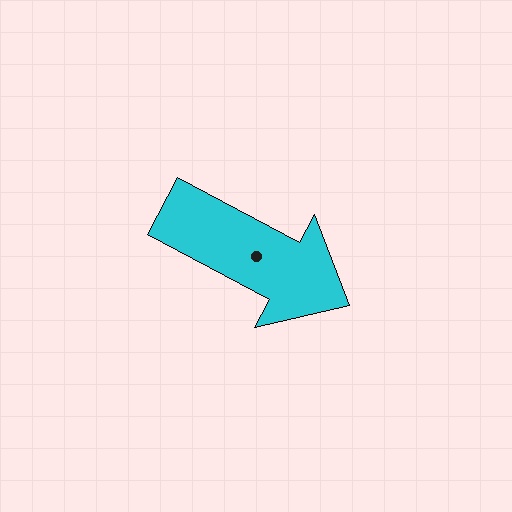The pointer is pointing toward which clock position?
Roughly 4 o'clock.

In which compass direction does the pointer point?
Southeast.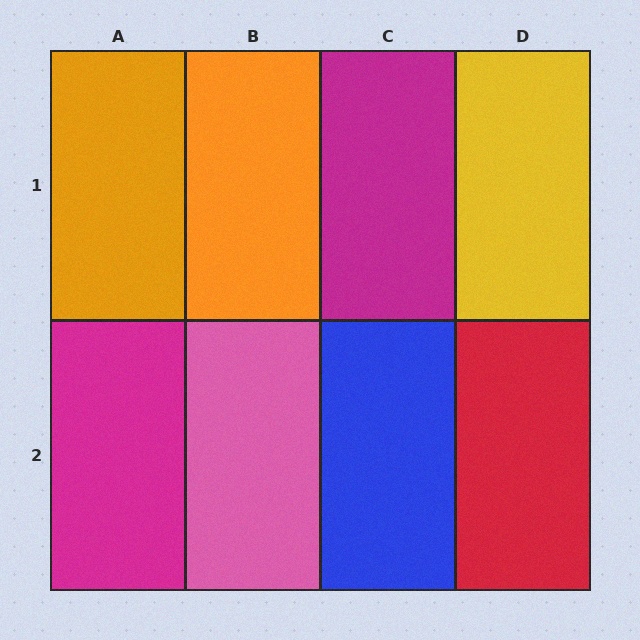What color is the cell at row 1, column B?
Orange.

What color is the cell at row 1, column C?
Magenta.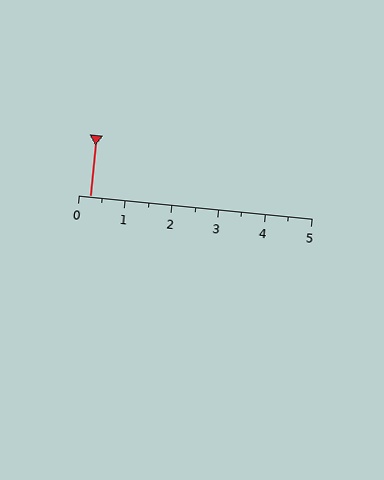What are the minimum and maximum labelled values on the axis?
The axis runs from 0 to 5.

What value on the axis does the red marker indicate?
The marker indicates approximately 0.2.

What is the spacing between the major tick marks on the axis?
The major ticks are spaced 1 apart.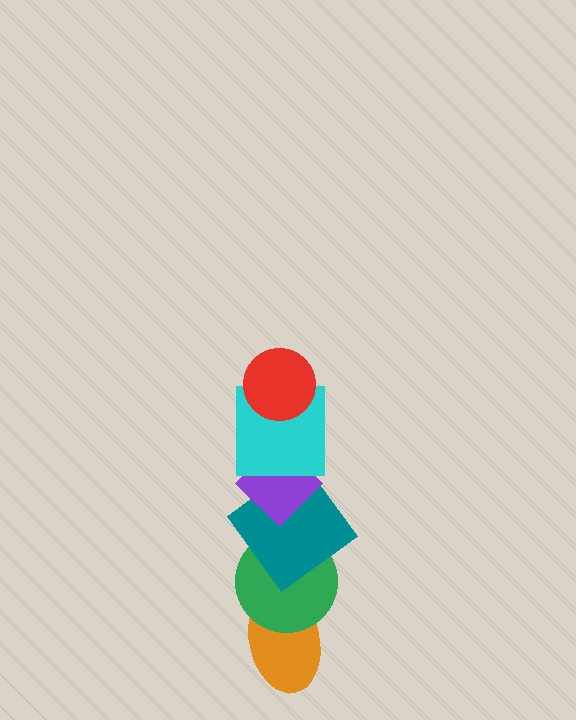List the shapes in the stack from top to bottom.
From top to bottom: the red circle, the cyan square, the purple diamond, the teal diamond, the green circle, the orange ellipse.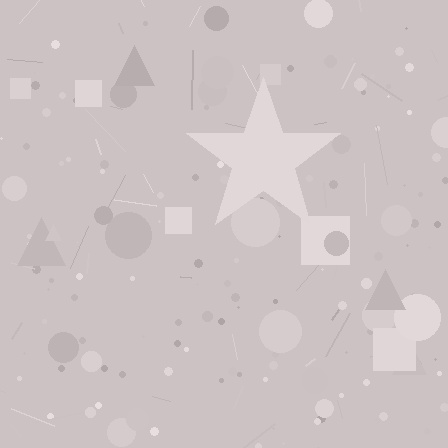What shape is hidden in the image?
A star is hidden in the image.